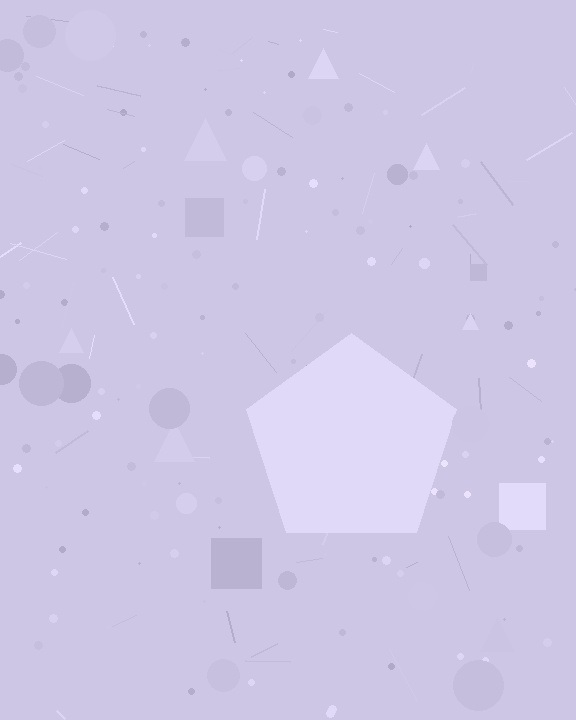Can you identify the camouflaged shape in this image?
The camouflaged shape is a pentagon.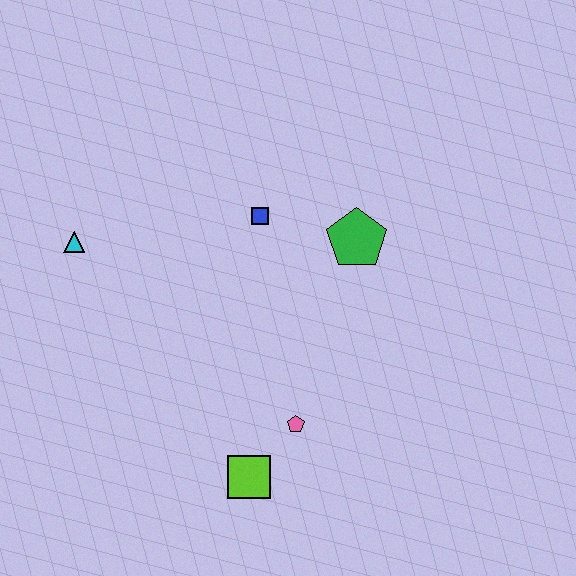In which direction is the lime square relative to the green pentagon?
The lime square is below the green pentagon.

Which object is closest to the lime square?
The pink pentagon is closest to the lime square.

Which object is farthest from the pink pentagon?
The cyan triangle is farthest from the pink pentagon.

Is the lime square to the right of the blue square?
No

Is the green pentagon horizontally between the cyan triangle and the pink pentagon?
No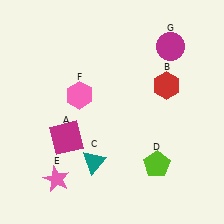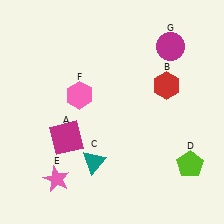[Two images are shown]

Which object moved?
The lime pentagon (D) moved right.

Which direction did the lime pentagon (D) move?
The lime pentagon (D) moved right.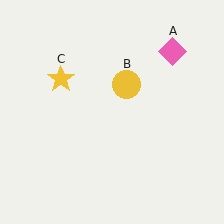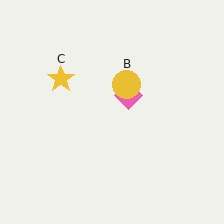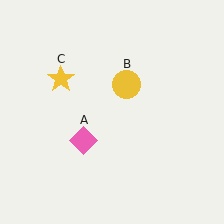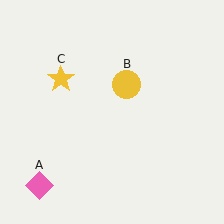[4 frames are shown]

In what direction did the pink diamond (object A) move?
The pink diamond (object A) moved down and to the left.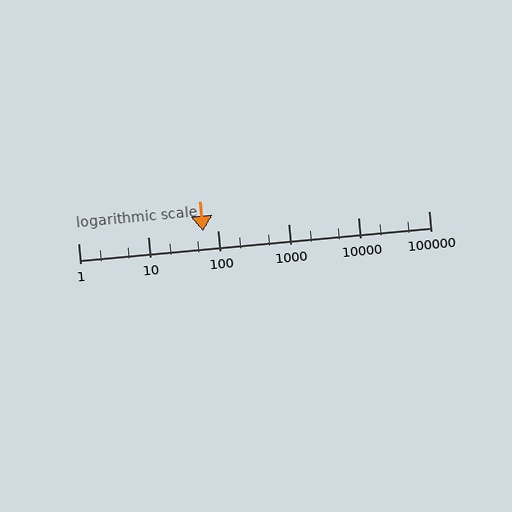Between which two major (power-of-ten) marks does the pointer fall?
The pointer is between 10 and 100.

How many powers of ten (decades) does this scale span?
The scale spans 5 decades, from 1 to 100000.